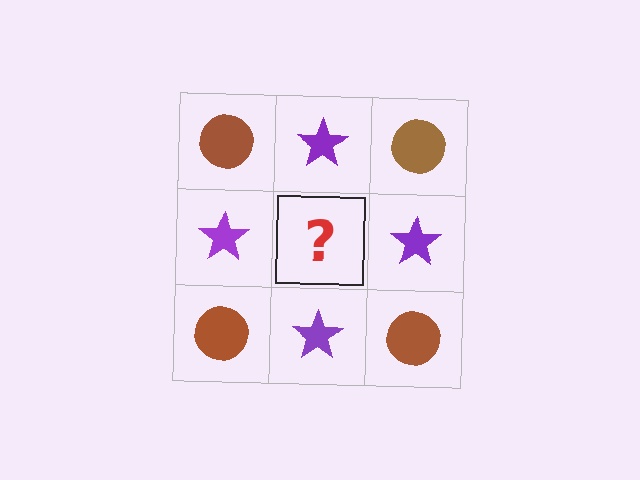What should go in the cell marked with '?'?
The missing cell should contain a brown circle.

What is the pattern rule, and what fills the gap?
The rule is that it alternates brown circle and purple star in a checkerboard pattern. The gap should be filled with a brown circle.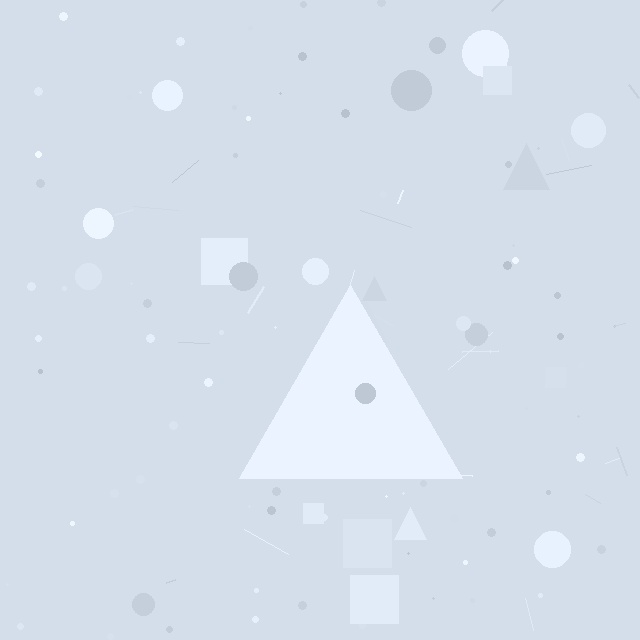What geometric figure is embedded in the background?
A triangle is embedded in the background.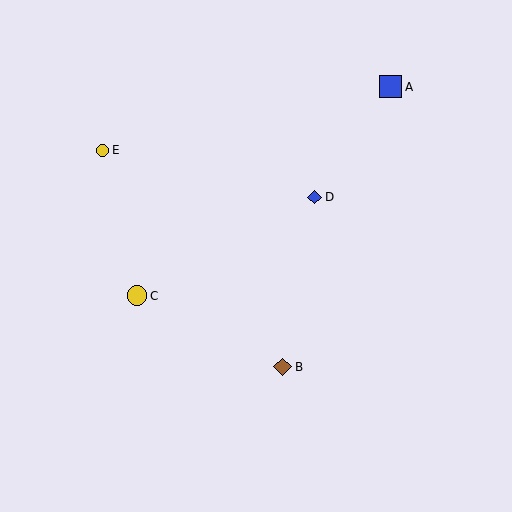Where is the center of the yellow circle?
The center of the yellow circle is at (103, 150).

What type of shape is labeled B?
Shape B is a brown diamond.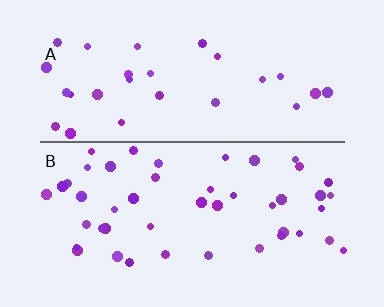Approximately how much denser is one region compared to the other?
Approximately 1.5× — region B over region A.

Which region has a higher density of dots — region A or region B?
B (the bottom).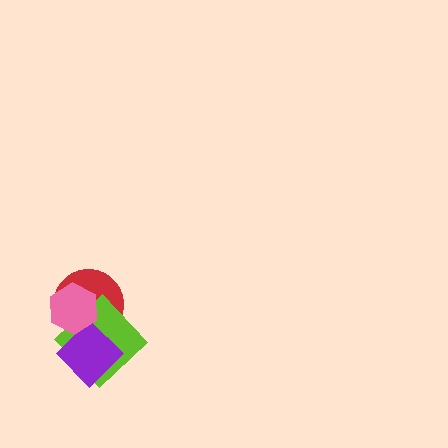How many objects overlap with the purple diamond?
3 objects overlap with the purple diamond.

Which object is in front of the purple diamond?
The pink hexagon is in front of the purple diamond.